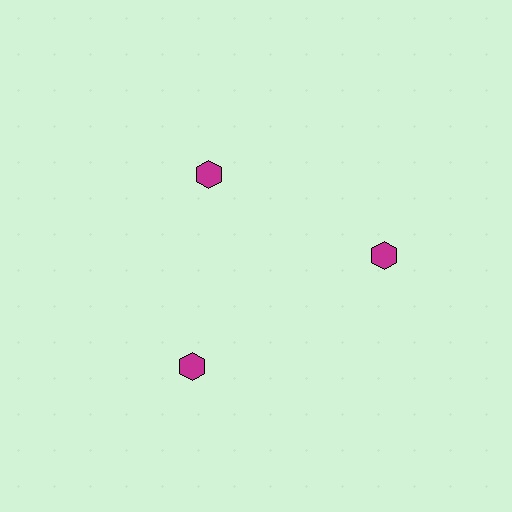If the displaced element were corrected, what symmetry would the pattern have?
It would have 3-fold rotational symmetry — the pattern would map onto itself every 120 degrees.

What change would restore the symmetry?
The symmetry would be restored by moving it outward, back onto the ring so that all 3 hexagons sit at equal angles and equal distance from the center.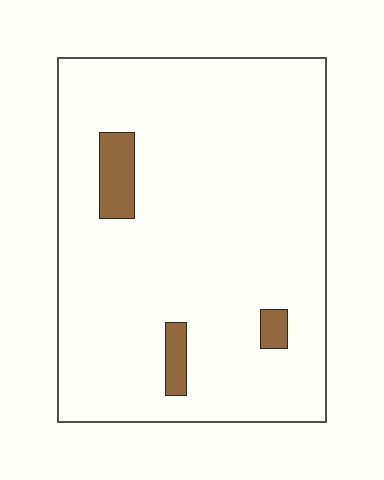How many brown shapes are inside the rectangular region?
3.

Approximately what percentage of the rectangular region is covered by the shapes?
Approximately 5%.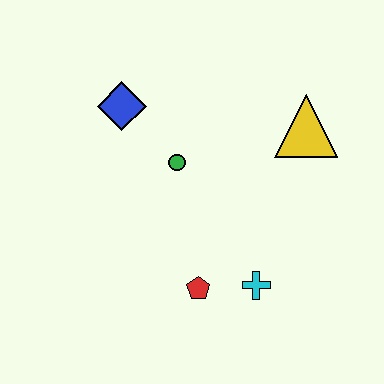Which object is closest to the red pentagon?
The cyan cross is closest to the red pentagon.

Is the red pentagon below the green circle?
Yes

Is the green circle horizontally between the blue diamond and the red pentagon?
Yes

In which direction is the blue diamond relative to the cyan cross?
The blue diamond is above the cyan cross.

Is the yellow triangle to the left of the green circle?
No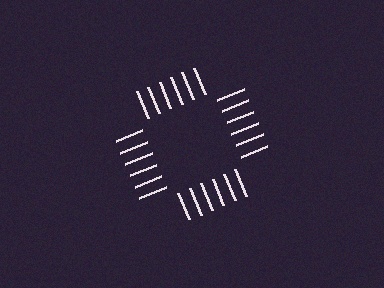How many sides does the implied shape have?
4 sides — the line-ends trace a square.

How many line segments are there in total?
24 — 6 along each of the 4 edges.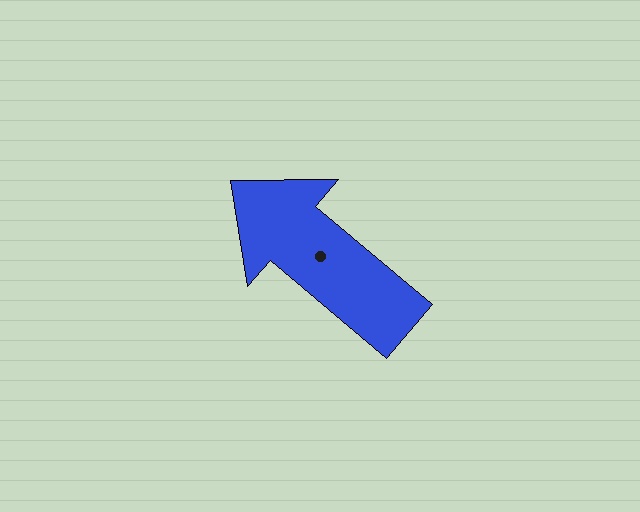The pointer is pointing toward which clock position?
Roughly 10 o'clock.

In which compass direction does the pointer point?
Northwest.